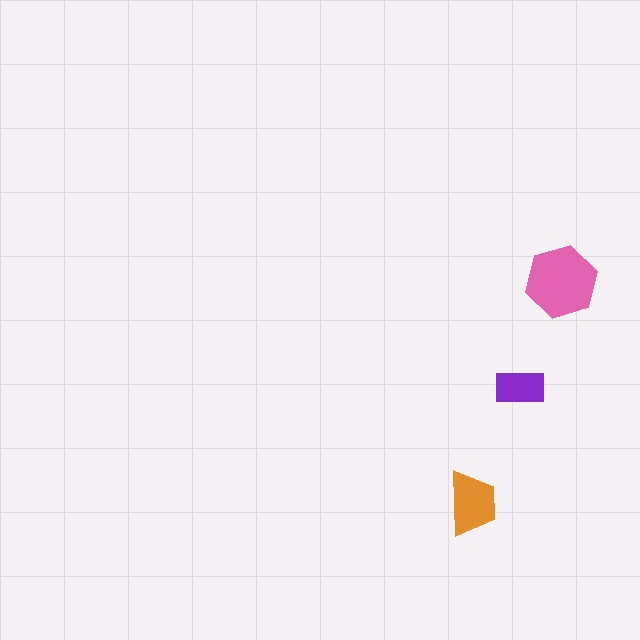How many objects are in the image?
There are 3 objects in the image.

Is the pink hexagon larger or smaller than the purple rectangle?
Larger.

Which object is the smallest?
The purple rectangle.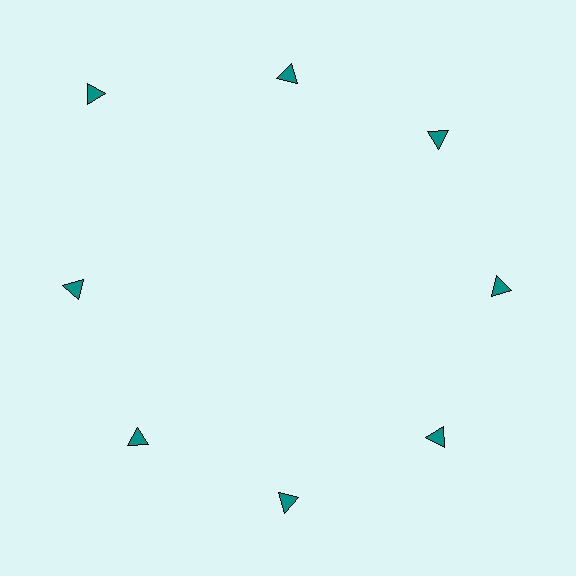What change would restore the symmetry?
The symmetry would be restored by moving it inward, back onto the ring so that all 8 triangles sit at equal angles and equal distance from the center.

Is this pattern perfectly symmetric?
No. The 8 teal triangles are arranged in a ring, but one element near the 10 o'clock position is pushed outward from the center, breaking the 8-fold rotational symmetry.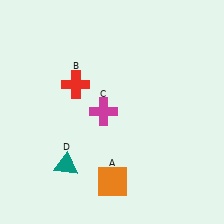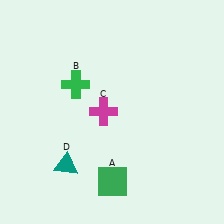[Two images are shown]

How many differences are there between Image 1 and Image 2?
There are 2 differences between the two images.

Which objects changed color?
A changed from orange to green. B changed from red to green.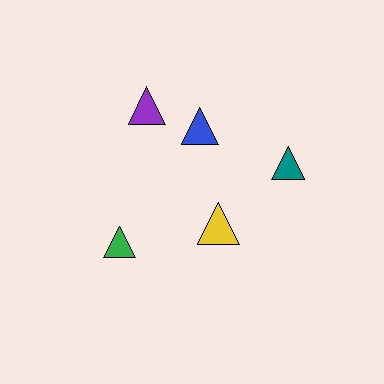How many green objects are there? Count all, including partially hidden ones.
There is 1 green object.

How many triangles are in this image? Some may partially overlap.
There are 5 triangles.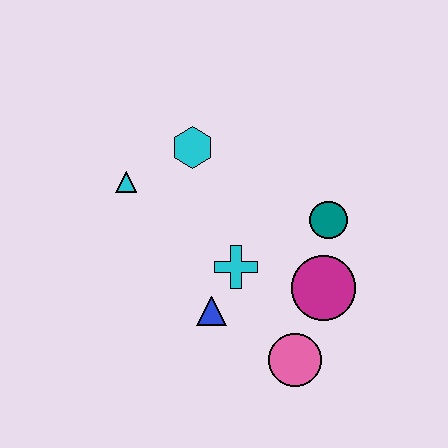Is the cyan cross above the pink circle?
Yes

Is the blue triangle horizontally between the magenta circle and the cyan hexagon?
Yes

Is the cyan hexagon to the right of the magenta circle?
No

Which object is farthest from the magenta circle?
The cyan triangle is farthest from the magenta circle.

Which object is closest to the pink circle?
The magenta circle is closest to the pink circle.